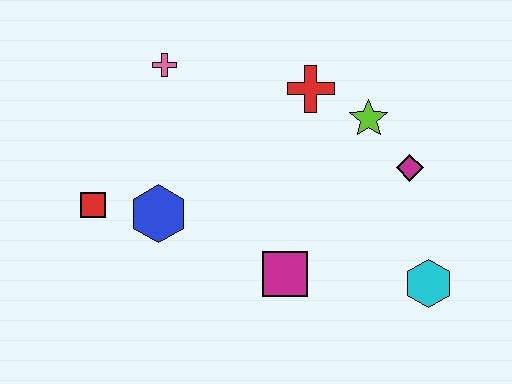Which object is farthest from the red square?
The cyan hexagon is farthest from the red square.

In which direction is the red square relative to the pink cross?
The red square is below the pink cross.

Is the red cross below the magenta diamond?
No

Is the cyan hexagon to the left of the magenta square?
No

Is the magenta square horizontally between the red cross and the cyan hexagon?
No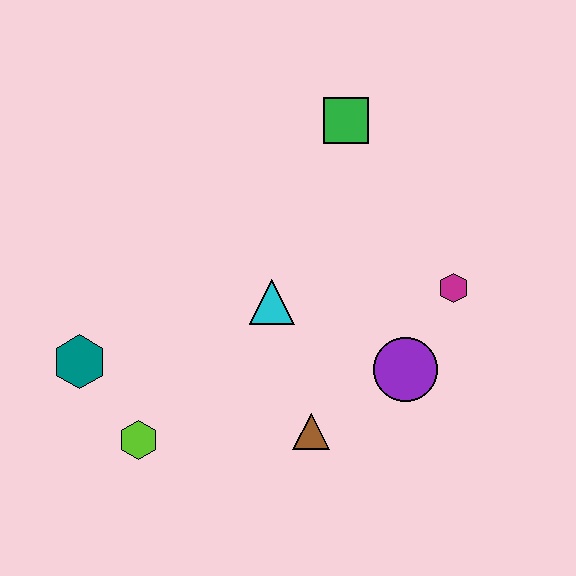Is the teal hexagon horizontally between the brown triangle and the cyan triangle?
No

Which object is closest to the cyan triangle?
The brown triangle is closest to the cyan triangle.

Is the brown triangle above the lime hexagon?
Yes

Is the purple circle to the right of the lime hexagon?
Yes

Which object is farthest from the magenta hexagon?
The teal hexagon is farthest from the magenta hexagon.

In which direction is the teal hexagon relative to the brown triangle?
The teal hexagon is to the left of the brown triangle.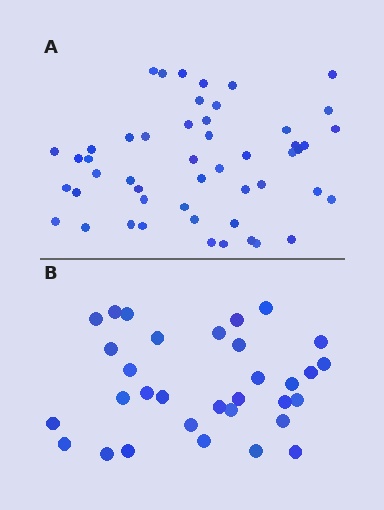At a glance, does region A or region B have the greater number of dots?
Region A (the top region) has more dots.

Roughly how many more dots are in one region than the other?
Region A has approximately 20 more dots than region B.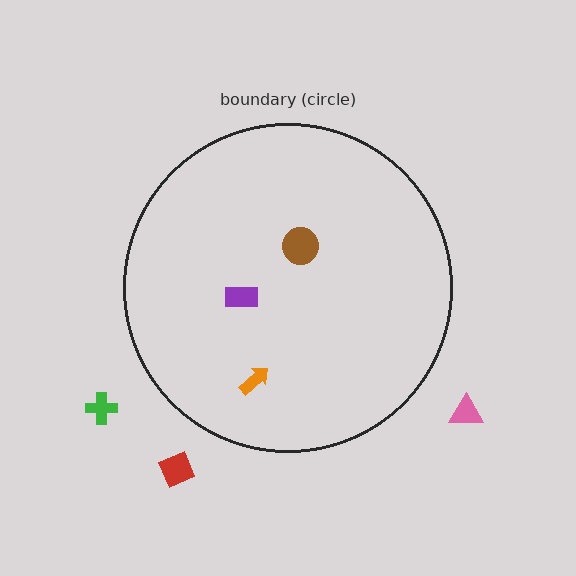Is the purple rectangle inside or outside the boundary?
Inside.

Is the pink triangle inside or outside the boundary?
Outside.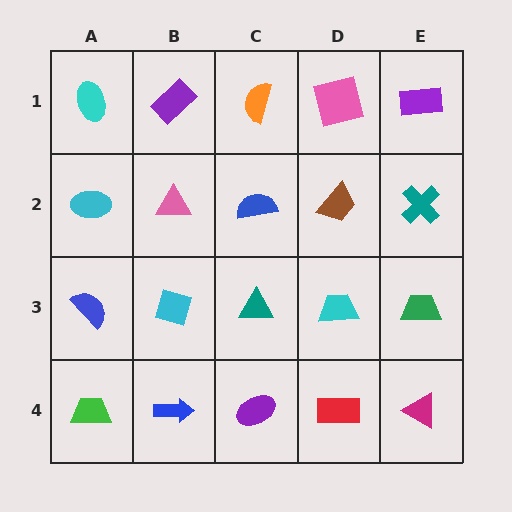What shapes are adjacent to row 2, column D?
A pink square (row 1, column D), a cyan trapezoid (row 3, column D), a blue semicircle (row 2, column C), a teal cross (row 2, column E).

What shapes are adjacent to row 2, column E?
A purple rectangle (row 1, column E), a green trapezoid (row 3, column E), a brown trapezoid (row 2, column D).